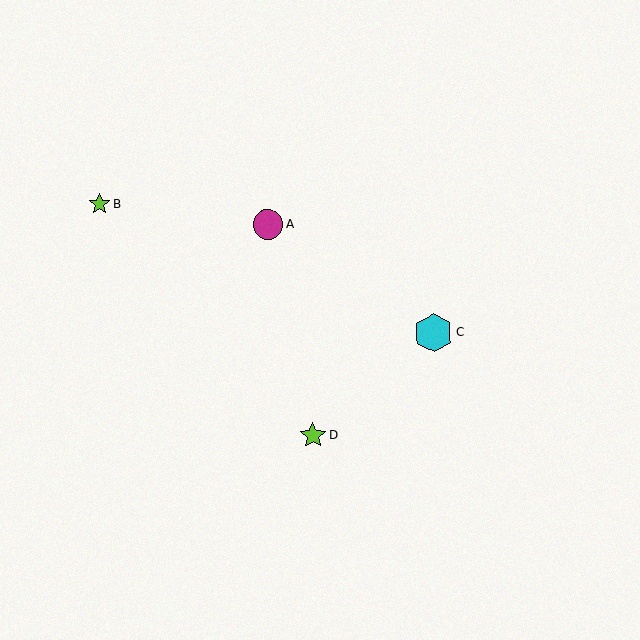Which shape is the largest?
The cyan hexagon (labeled C) is the largest.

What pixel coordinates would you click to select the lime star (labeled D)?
Click at (313, 435) to select the lime star D.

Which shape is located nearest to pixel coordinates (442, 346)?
The cyan hexagon (labeled C) at (434, 333) is nearest to that location.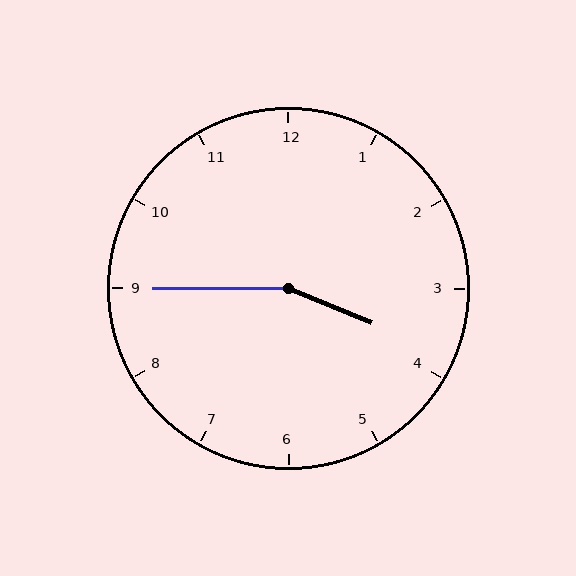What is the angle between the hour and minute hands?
Approximately 158 degrees.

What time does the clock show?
3:45.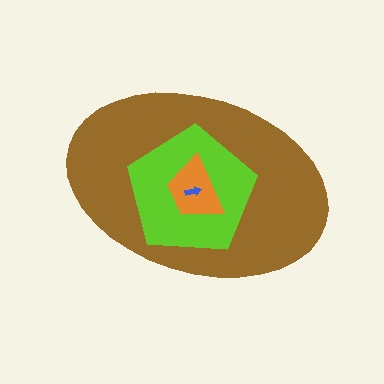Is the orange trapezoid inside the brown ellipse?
Yes.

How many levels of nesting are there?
4.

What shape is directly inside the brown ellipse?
The lime pentagon.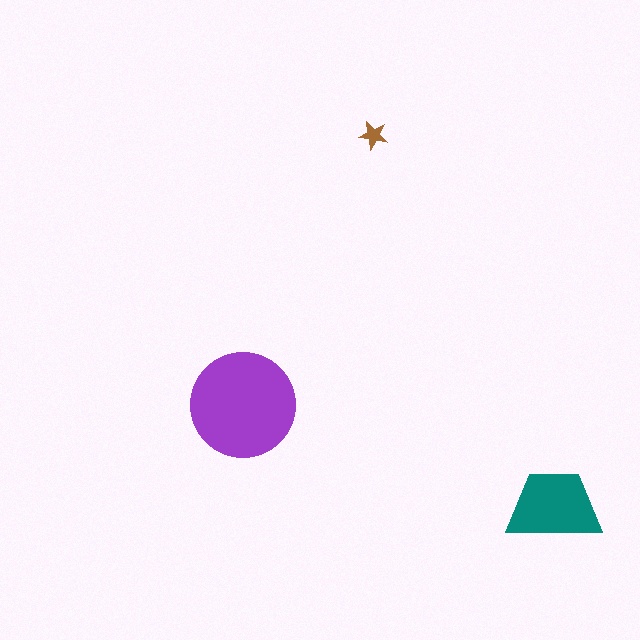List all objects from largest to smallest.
The purple circle, the teal trapezoid, the brown star.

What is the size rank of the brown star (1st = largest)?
3rd.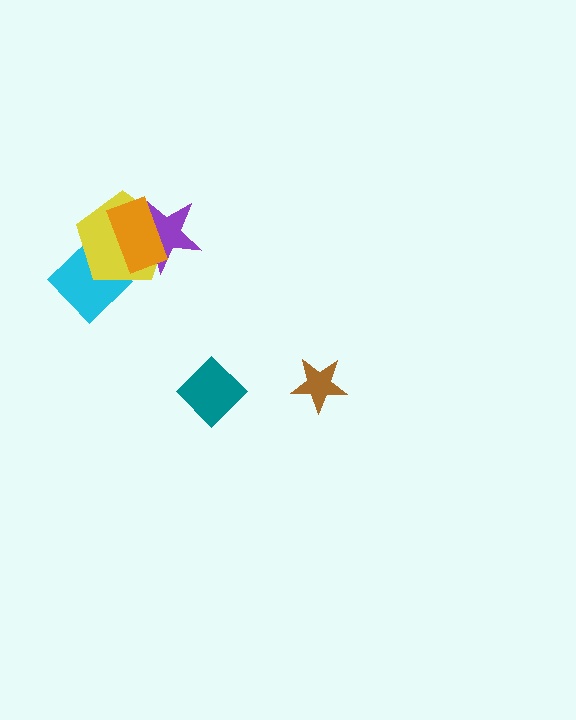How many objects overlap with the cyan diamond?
2 objects overlap with the cyan diamond.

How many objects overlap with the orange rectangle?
3 objects overlap with the orange rectangle.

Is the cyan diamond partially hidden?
Yes, it is partially covered by another shape.